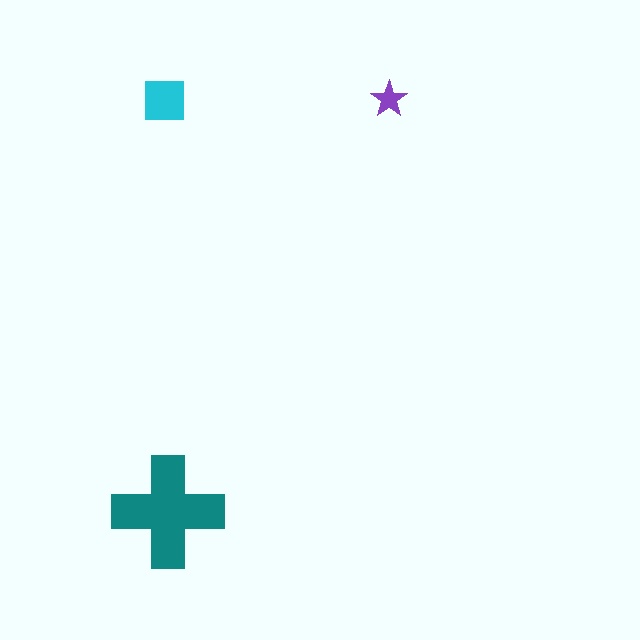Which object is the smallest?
The purple star.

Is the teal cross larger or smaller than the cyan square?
Larger.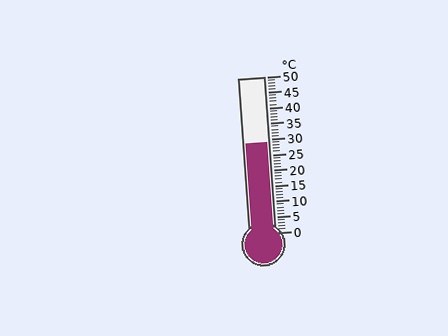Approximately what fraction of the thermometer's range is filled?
The thermometer is filled to approximately 60% of its range.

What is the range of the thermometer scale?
The thermometer scale ranges from 0°C to 50°C.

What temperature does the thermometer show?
The thermometer shows approximately 29°C.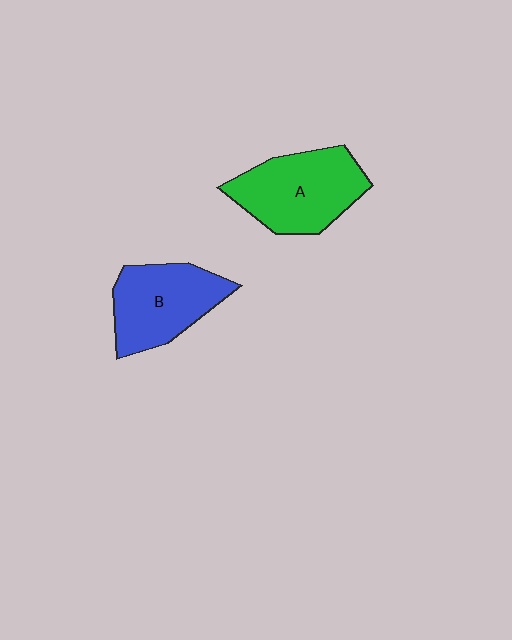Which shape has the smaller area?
Shape B (blue).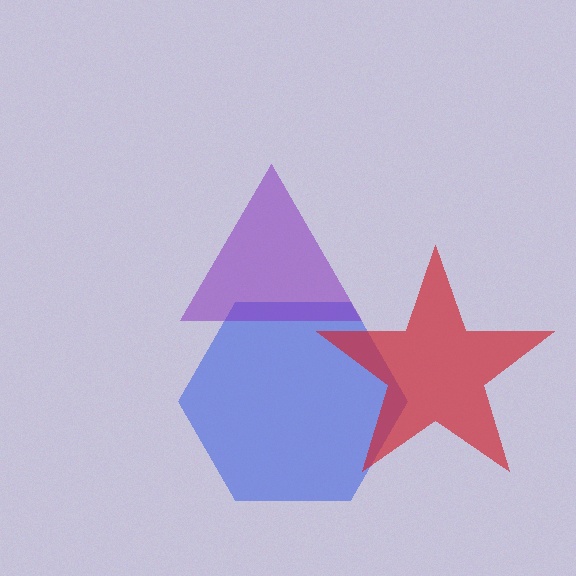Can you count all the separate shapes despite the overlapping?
Yes, there are 3 separate shapes.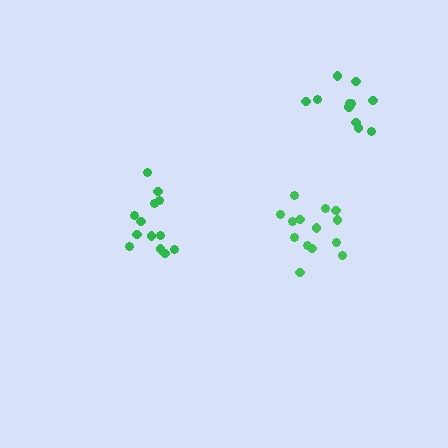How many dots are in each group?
Group 1: 13 dots, Group 2: 14 dots, Group 3: 11 dots (38 total).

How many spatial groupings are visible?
There are 3 spatial groupings.